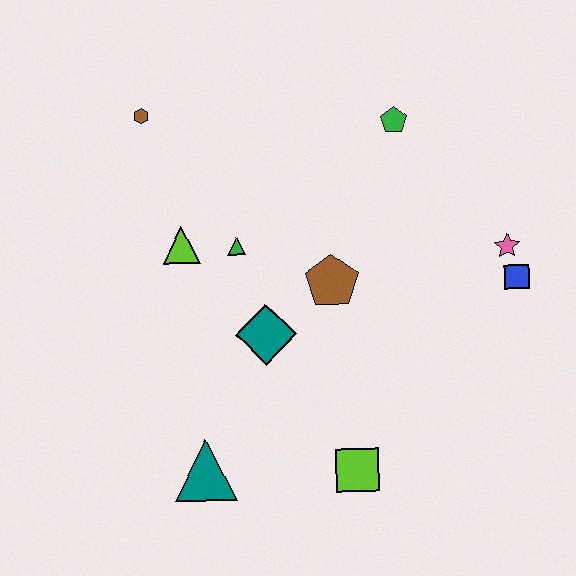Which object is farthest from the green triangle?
The blue square is farthest from the green triangle.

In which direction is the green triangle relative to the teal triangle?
The green triangle is above the teal triangle.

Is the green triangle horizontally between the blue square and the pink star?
No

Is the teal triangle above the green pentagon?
No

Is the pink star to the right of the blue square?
No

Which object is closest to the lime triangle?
The green triangle is closest to the lime triangle.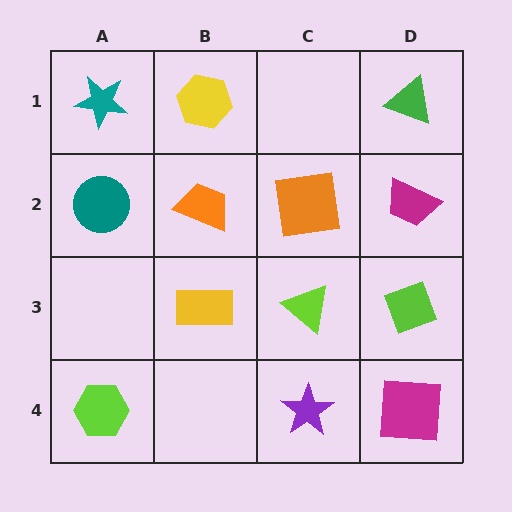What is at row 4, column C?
A purple star.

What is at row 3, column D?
A lime diamond.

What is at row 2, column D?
A magenta trapezoid.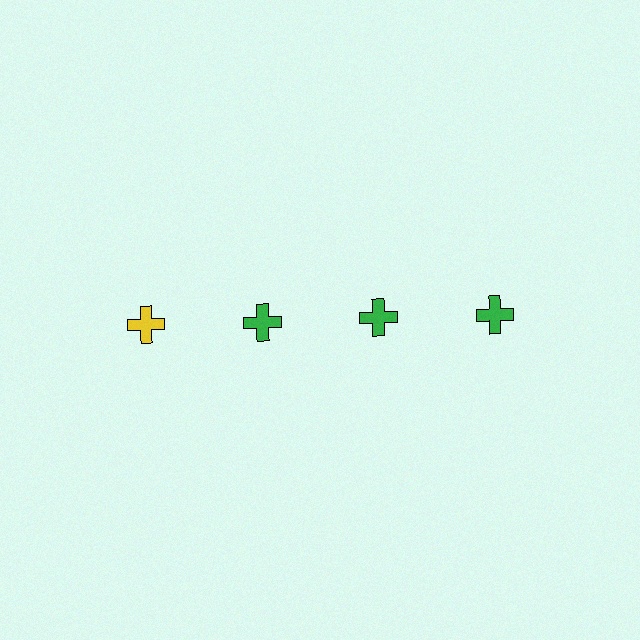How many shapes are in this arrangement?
There are 4 shapes arranged in a grid pattern.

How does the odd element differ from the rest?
It has a different color: yellow instead of green.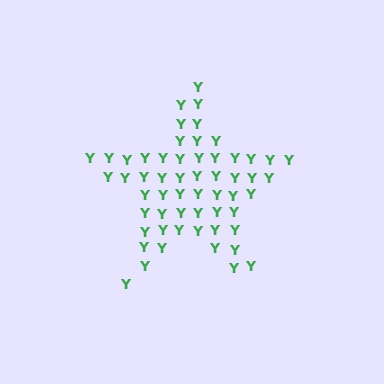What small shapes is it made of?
It is made of small letter Y's.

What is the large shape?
The large shape is a star.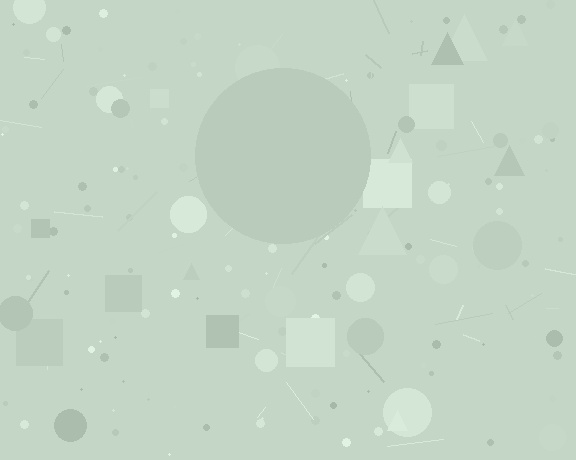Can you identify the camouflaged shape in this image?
The camouflaged shape is a circle.